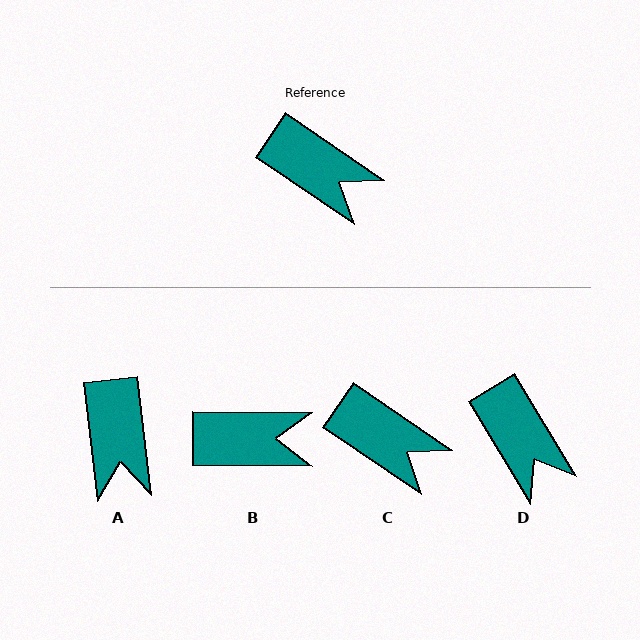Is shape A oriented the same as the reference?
No, it is off by about 49 degrees.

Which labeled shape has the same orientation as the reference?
C.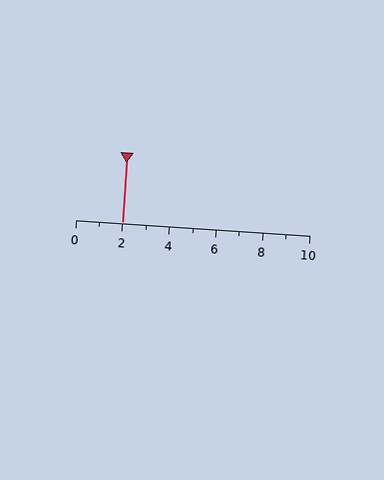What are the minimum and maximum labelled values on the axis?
The axis runs from 0 to 10.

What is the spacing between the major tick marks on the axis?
The major ticks are spaced 2 apart.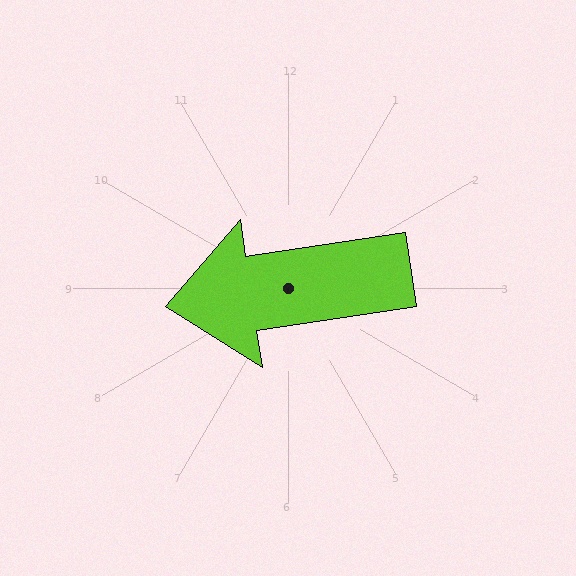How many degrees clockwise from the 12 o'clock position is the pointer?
Approximately 262 degrees.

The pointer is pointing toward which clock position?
Roughly 9 o'clock.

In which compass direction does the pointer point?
West.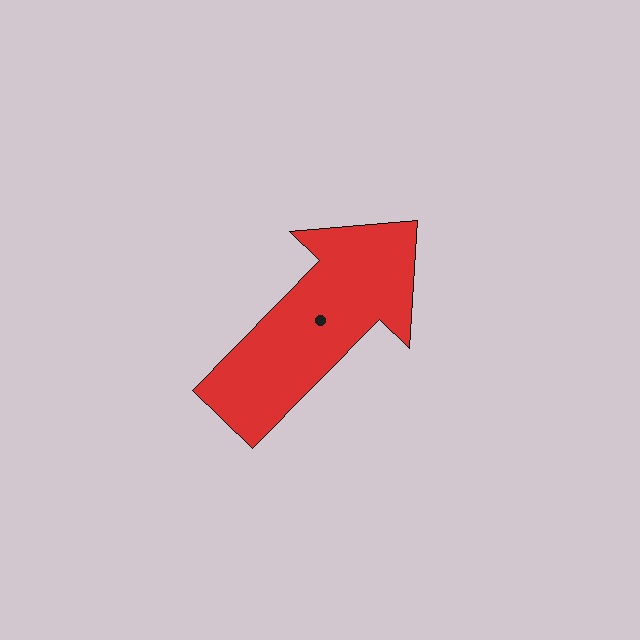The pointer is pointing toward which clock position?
Roughly 1 o'clock.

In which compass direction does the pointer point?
Northeast.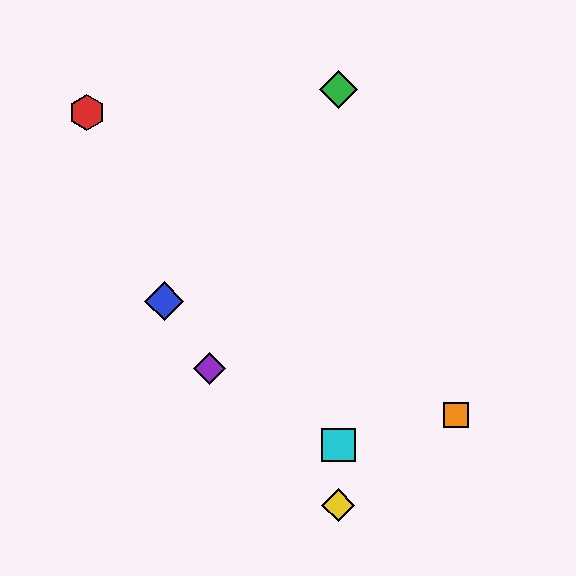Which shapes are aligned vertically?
The green diamond, the yellow diamond, the cyan square are aligned vertically.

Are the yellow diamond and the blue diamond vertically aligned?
No, the yellow diamond is at x≈338 and the blue diamond is at x≈164.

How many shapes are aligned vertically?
3 shapes (the green diamond, the yellow diamond, the cyan square) are aligned vertically.